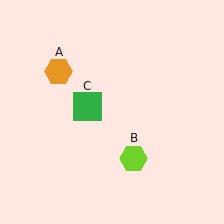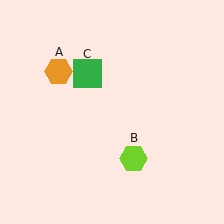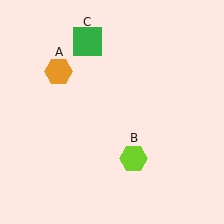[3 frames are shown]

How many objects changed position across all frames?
1 object changed position: green square (object C).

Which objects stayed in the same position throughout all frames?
Orange hexagon (object A) and lime hexagon (object B) remained stationary.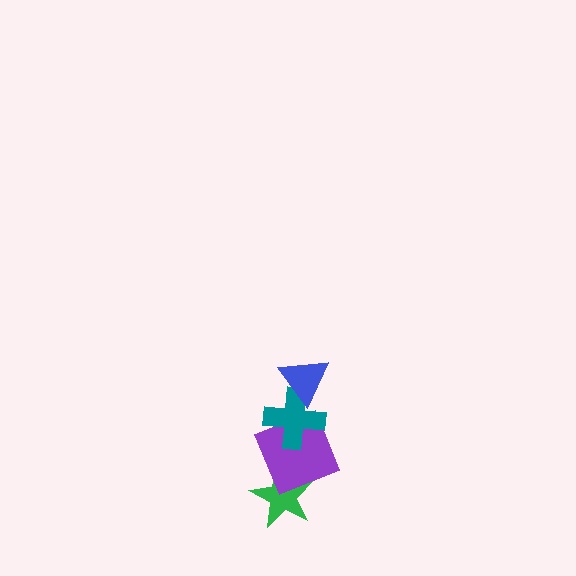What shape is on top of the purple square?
The teal cross is on top of the purple square.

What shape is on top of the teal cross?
The blue triangle is on top of the teal cross.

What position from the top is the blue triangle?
The blue triangle is 1st from the top.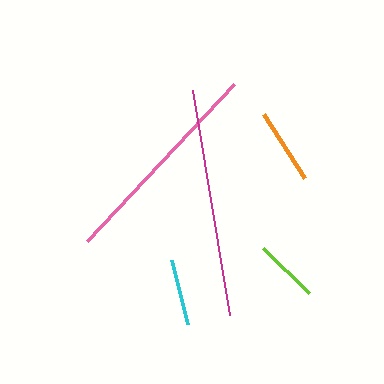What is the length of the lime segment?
The lime segment is approximately 64 pixels long.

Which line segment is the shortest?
The lime line is the shortest at approximately 64 pixels.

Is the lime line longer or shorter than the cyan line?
The cyan line is longer than the lime line.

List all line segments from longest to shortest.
From longest to shortest: magenta, pink, orange, cyan, lime.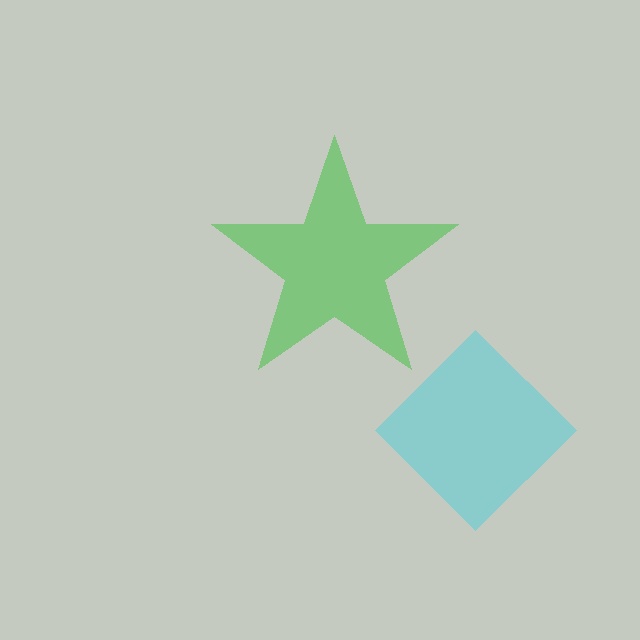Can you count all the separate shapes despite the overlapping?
Yes, there are 2 separate shapes.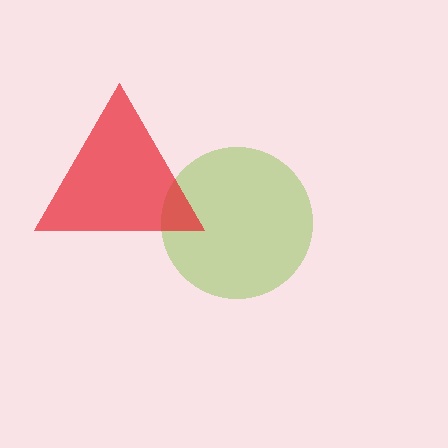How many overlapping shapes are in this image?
There are 2 overlapping shapes in the image.